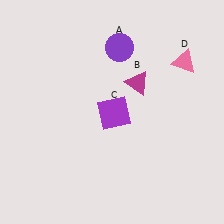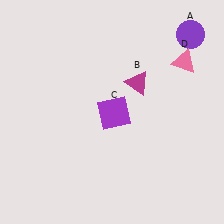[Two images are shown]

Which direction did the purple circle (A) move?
The purple circle (A) moved right.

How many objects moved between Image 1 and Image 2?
1 object moved between the two images.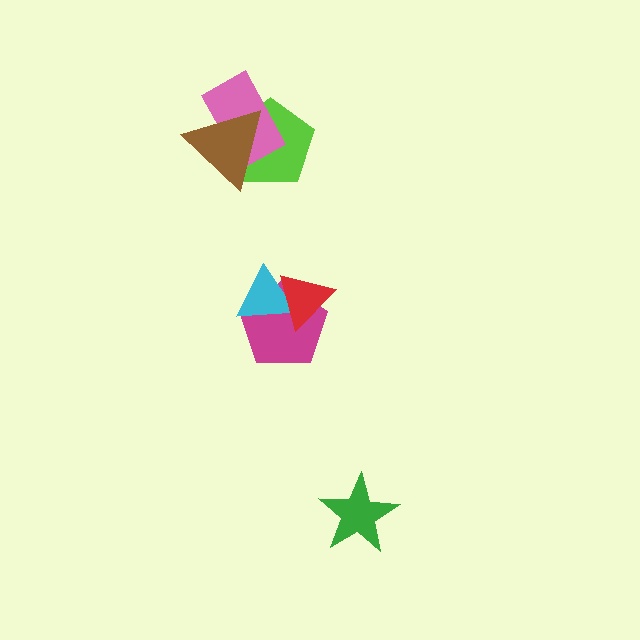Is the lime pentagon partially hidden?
Yes, it is partially covered by another shape.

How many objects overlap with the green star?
0 objects overlap with the green star.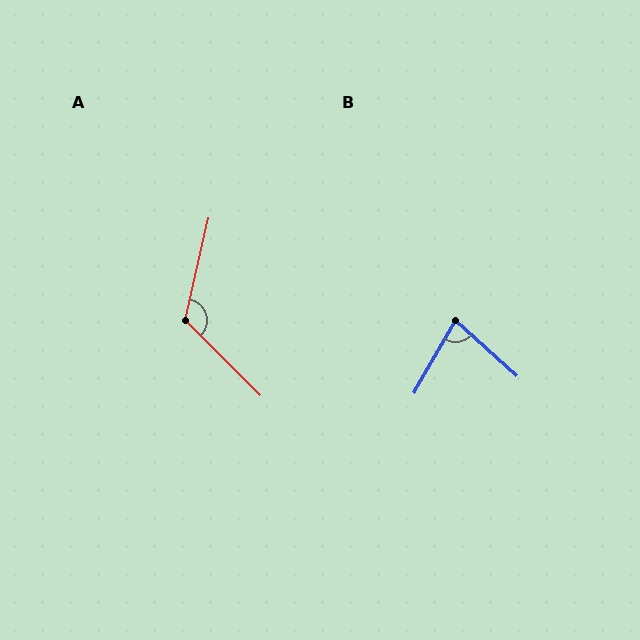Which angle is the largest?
A, at approximately 122 degrees.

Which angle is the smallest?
B, at approximately 78 degrees.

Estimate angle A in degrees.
Approximately 122 degrees.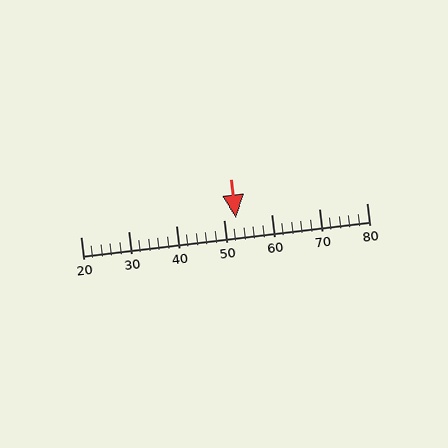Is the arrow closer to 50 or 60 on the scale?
The arrow is closer to 50.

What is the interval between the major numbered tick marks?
The major tick marks are spaced 10 units apart.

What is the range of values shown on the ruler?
The ruler shows values from 20 to 80.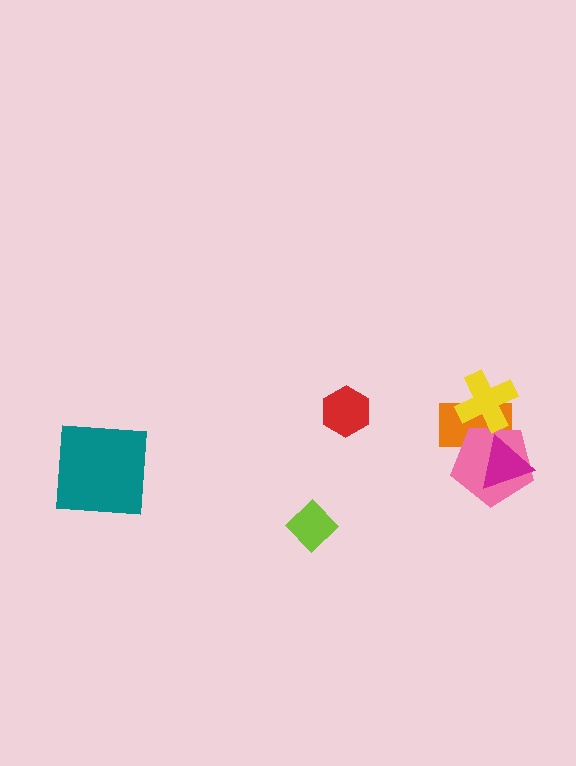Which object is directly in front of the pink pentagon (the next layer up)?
The yellow cross is directly in front of the pink pentagon.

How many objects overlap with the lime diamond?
0 objects overlap with the lime diamond.